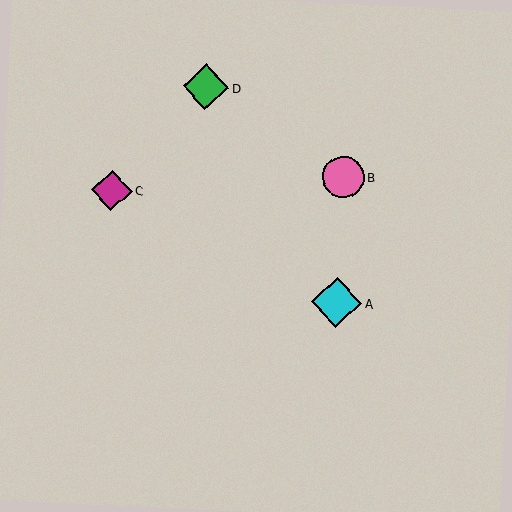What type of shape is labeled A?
Shape A is a cyan diamond.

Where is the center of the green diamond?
The center of the green diamond is at (206, 87).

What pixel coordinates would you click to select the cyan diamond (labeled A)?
Click at (337, 303) to select the cyan diamond A.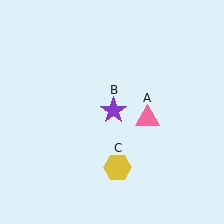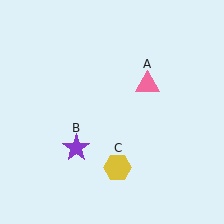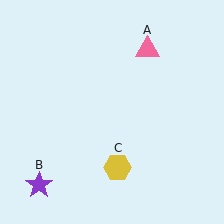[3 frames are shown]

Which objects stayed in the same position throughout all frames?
Yellow hexagon (object C) remained stationary.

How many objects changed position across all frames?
2 objects changed position: pink triangle (object A), purple star (object B).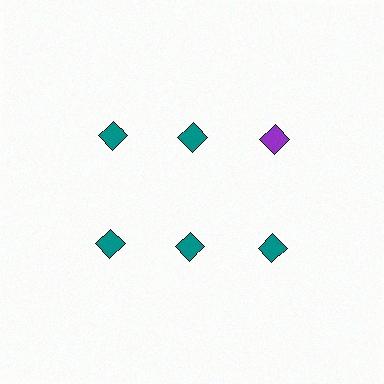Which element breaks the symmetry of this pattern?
The purple diamond in the top row, center column breaks the symmetry. All other shapes are teal diamonds.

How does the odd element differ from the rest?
It has a different color: purple instead of teal.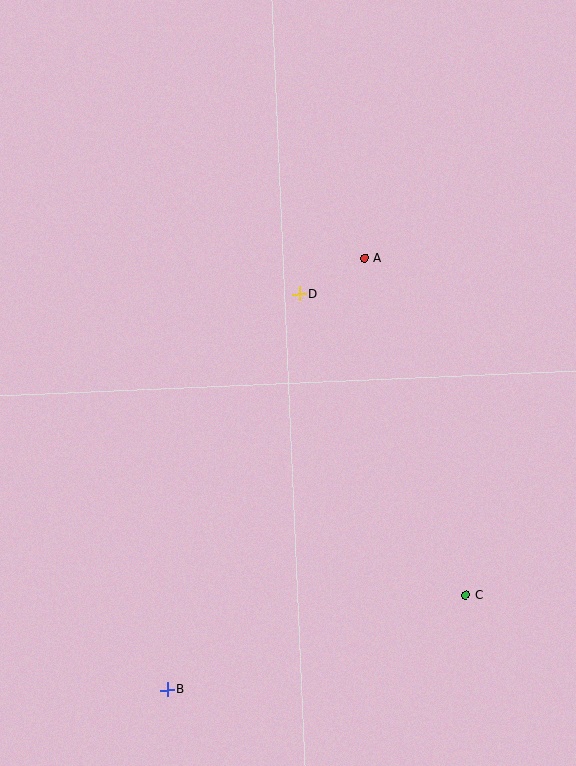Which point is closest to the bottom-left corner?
Point B is closest to the bottom-left corner.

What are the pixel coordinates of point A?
Point A is at (364, 258).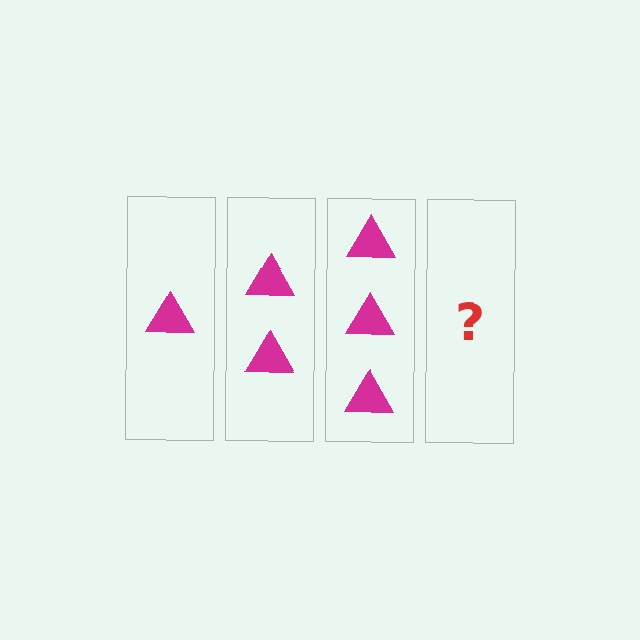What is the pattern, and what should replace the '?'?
The pattern is that each step adds one more triangle. The '?' should be 4 triangles.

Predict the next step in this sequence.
The next step is 4 triangles.